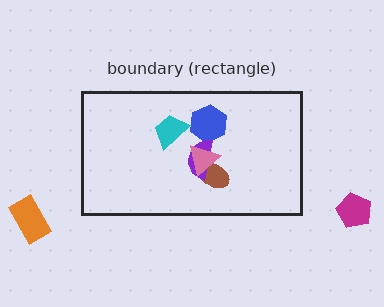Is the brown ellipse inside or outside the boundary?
Inside.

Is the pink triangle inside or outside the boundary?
Inside.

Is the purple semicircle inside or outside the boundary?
Inside.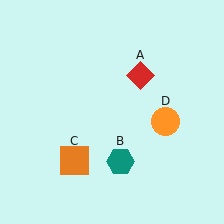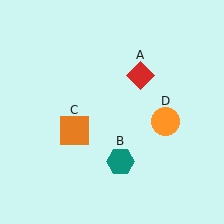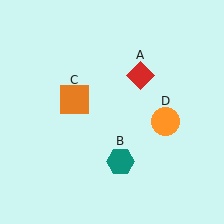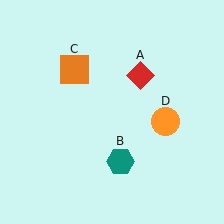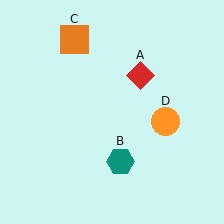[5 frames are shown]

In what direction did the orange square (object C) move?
The orange square (object C) moved up.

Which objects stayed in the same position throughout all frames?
Red diamond (object A) and teal hexagon (object B) and orange circle (object D) remained stationary.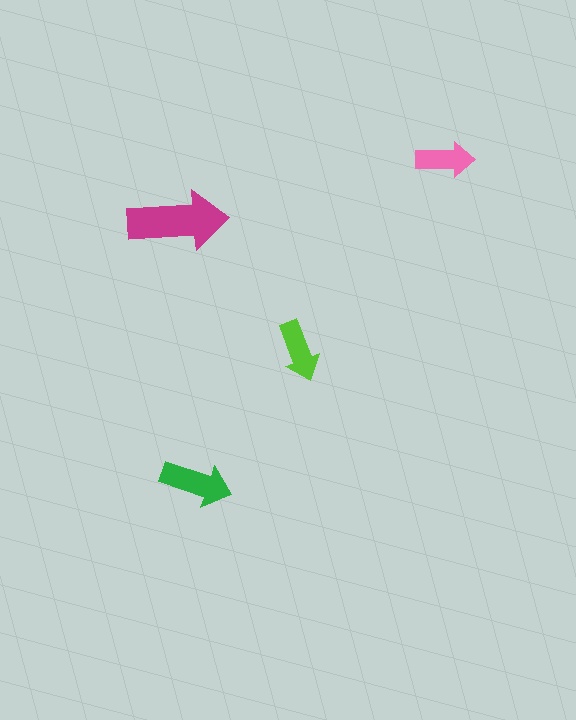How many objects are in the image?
There are 4 objects in the image.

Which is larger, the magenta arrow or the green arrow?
The magenta one.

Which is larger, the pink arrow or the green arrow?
The green one.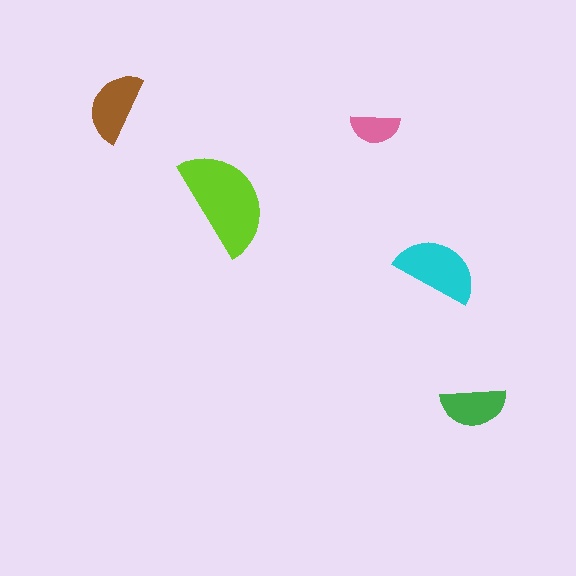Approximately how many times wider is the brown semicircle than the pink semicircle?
About 1.5 times wider.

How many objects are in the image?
There are 5 objects in the image.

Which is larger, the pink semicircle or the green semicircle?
The green one.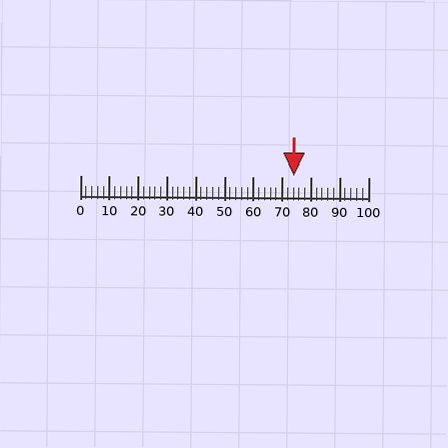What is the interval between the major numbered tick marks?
The major tick marks are spaced 10 units apart.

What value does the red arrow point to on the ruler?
The red arrow points to approximately 74.